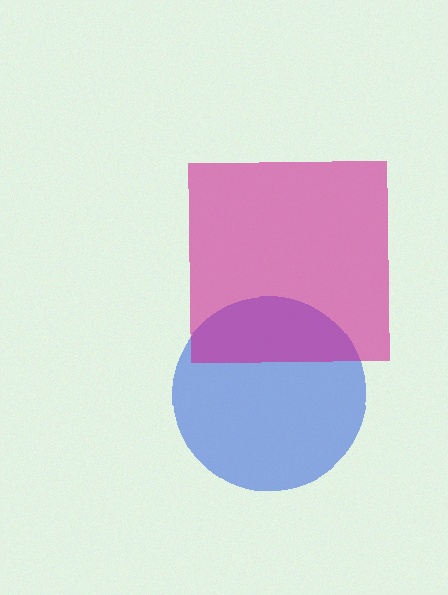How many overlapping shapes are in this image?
There are 2 overlapping shapes in the image.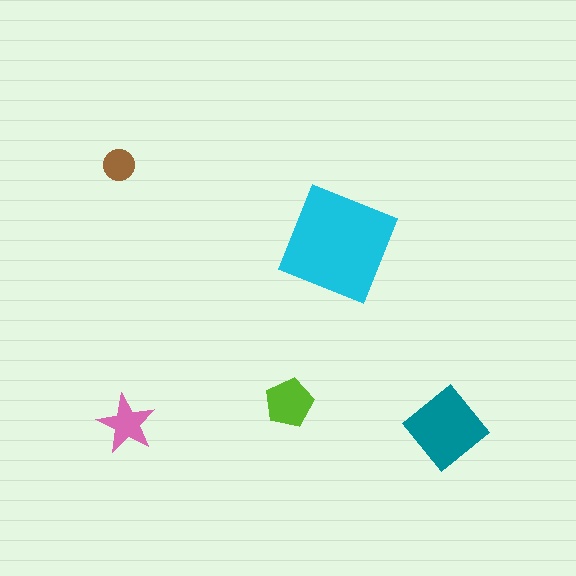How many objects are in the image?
There are 5 objects in the image.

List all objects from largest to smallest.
The cyan square, the teal diamond, the lime pentagon, the pink star, the brown circle.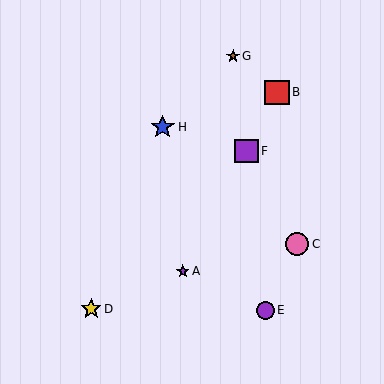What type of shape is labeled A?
Shape A is a purple star.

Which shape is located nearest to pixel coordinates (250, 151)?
The purple square (labeled F) at (247, 151) is nearest to that location.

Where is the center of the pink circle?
The center of the pink circle is at (297, 244).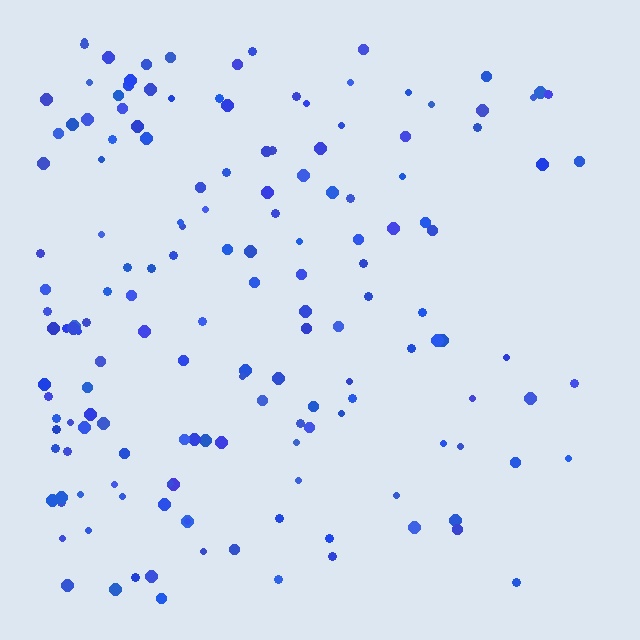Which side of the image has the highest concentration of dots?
The left.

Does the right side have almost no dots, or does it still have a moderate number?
Still a moderate number, just noticeably fewer than the left.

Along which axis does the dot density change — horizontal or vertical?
Horizontal.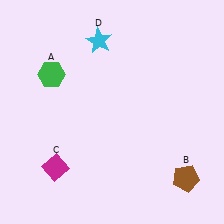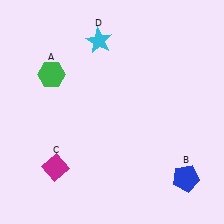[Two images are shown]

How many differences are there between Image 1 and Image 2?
There is 1 difference between the two images.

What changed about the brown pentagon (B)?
In Image 1, B is brown. In Image 2, it changed to blue.